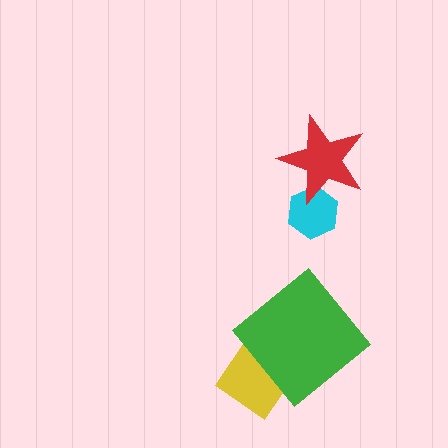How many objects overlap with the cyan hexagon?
1 object overlaps with the cyan hexagon.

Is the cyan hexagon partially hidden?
Yes, it is partially covered by another shape.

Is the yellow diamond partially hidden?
Yes, it is partially covered by another shape.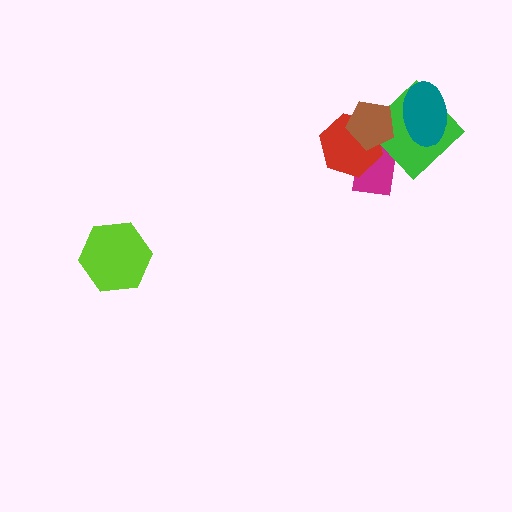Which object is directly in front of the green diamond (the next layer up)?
The teal ellipse is directly in front of the green diamond.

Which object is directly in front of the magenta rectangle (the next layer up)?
The red hexagon is directly in front of the magenta rectangle.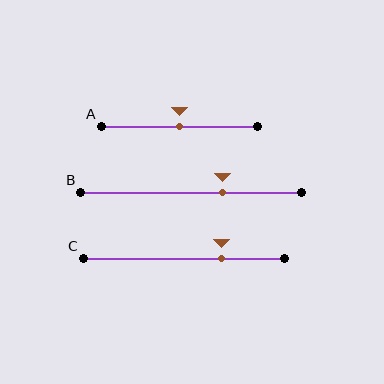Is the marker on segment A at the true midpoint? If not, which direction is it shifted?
Yes, the marker on segment A is at the true midpoint.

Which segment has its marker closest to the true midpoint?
Segment A has its marker closest to the true midpoint.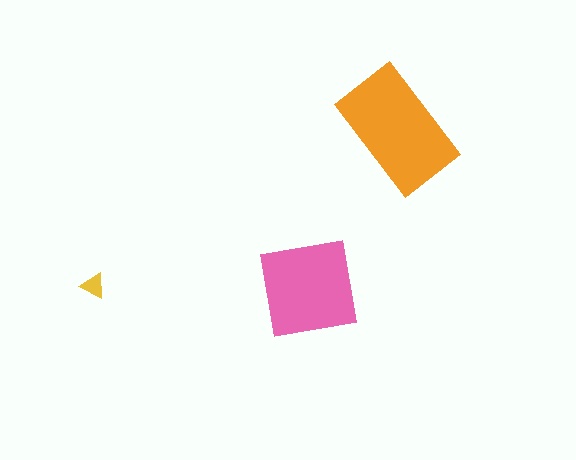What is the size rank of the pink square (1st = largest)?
2nd.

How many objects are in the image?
There are 3 objects in the image.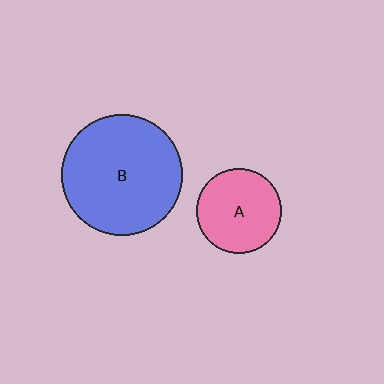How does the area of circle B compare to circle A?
Approximately 2.0 times.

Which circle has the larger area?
Circle B (blue).